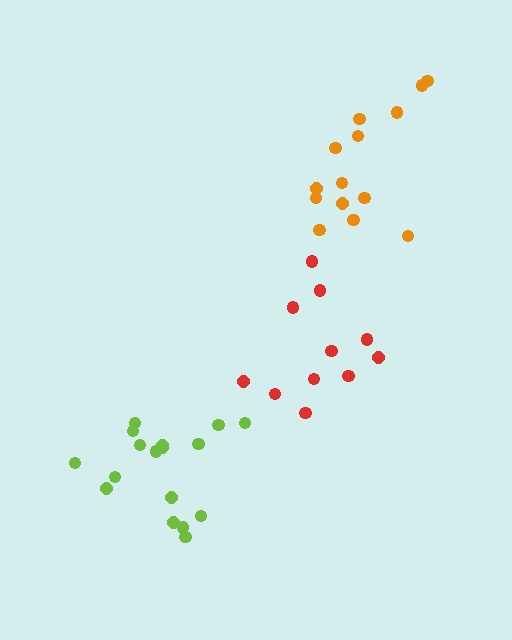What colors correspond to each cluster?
The clusters are colored: red, orange, lime.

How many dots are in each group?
Group 1: 11 dots, Group 2: 14 dots, Group 3: 17 dots (42 total).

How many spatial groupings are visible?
There are 3 spatial groupings.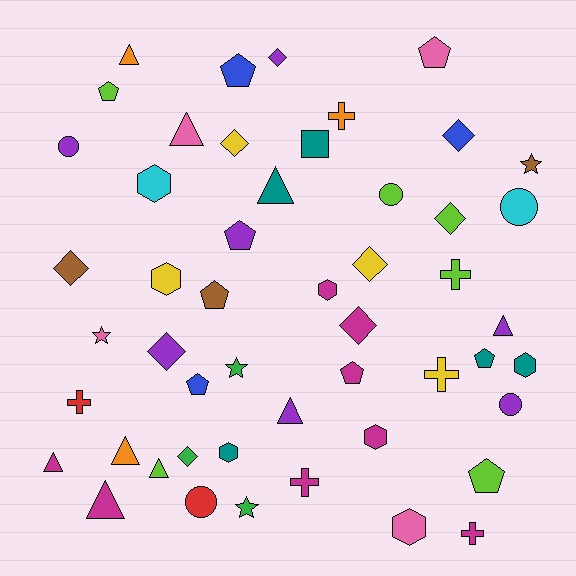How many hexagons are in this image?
There are 7 hexagons.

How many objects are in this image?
There are 50 objects.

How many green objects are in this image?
There are 3 green objects.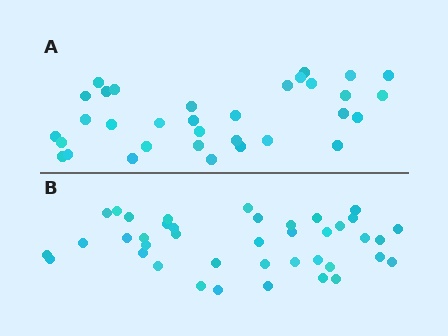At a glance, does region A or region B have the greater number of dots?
Region B (the bottom region) has more dots.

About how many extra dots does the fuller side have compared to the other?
Region B has roughly 8 or so more dots than region A.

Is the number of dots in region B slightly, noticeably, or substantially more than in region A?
Region B has only slightly more — the two regions are fairly close. The ratio is roughly 1.2 to 1.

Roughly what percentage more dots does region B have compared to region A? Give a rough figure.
About 20% more.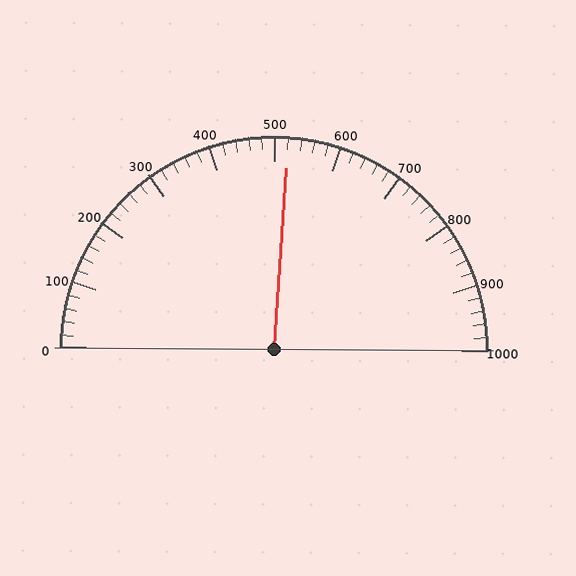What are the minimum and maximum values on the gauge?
The gauge ranges from 0 to 1000.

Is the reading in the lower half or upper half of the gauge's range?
The reading is in the upper half of the range (0 to 1000).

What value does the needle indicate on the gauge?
The needle indicates approximately 520.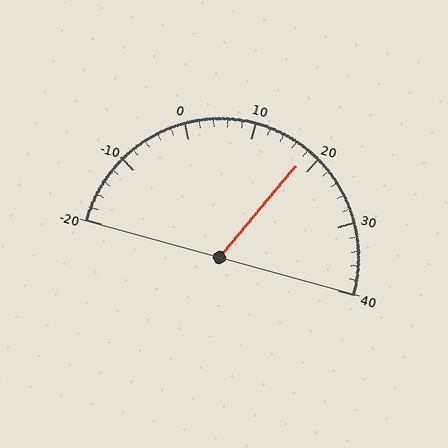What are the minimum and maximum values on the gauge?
The gauge ranges from -20 to 40.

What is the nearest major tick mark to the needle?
The nearest major tick mark is 20.